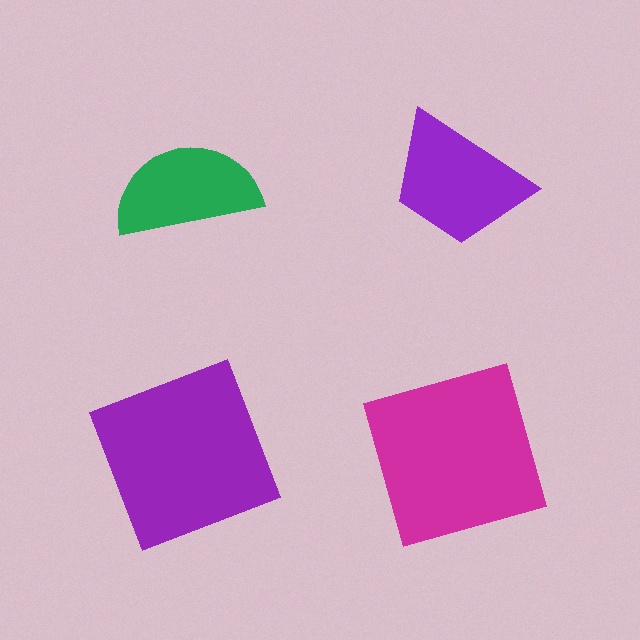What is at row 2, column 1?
A purple square.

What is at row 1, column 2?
A purple trapezoid.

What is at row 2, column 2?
A magenta square.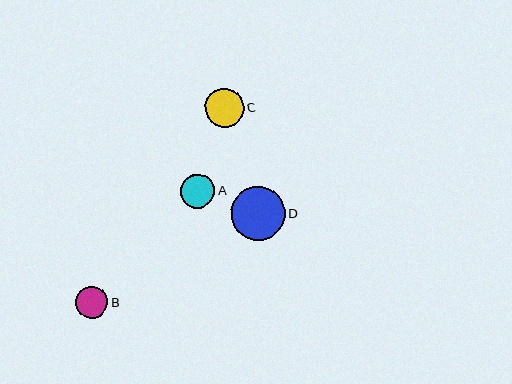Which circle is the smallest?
Circle B is the smallest with a size of approximately 32 pixels.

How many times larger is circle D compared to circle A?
Circle D is approximately 1.6 times the size of circle A.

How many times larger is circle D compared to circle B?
Circle D is approximately 1.7 times the size of circle B.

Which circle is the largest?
Circle D is the largest with a size of approximately 53 pixels.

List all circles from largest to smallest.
From largest to smallest: D, C, A, B.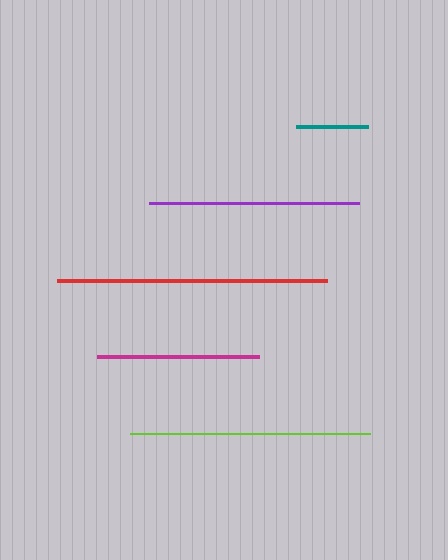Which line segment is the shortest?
The teal line is the shortest at approximately 72 pixels.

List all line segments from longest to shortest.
From longest to shortest: red, lime, purple, magenta, teal.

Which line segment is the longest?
The red line is the longest at approximately 270 pixels.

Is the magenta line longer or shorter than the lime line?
The lime line is longer than the magenta line.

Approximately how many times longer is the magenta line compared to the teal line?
The magenta line is approximately 2.3 times the length of the teal line.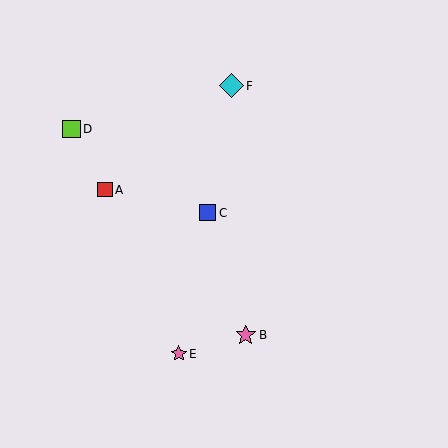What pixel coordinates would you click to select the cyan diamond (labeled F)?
Click at (231, 86) to select the cyan diamond F.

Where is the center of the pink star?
The center of the pink star is at (179, 354).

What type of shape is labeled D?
Shape D is a lime square.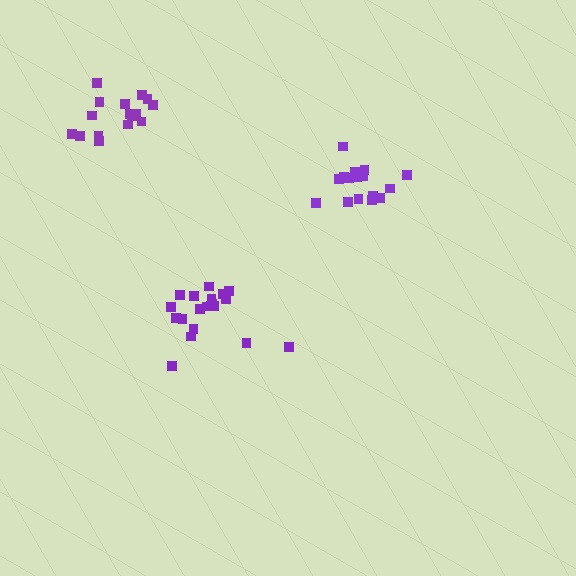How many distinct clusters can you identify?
There are 3 distinct clusters.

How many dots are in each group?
Group 1: 16 dots, Group 2: 16 dots, Group 3: 20 dots (52 total).